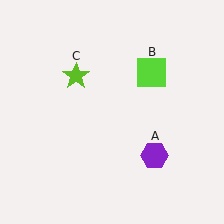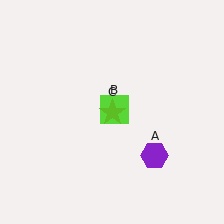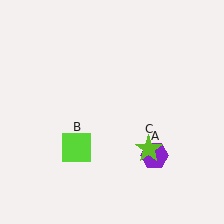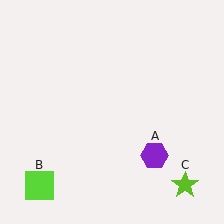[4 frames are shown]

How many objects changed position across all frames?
2 objects changed position: lime square (object B), lime star (object C).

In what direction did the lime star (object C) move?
The lime star (object C) moved down and to the right.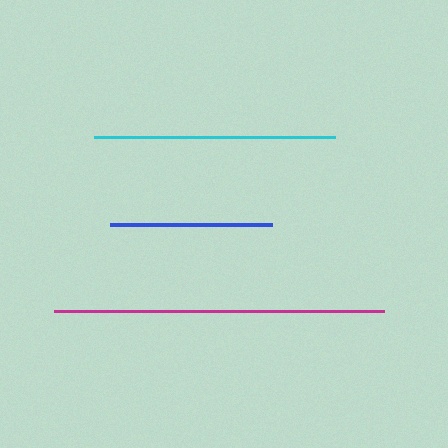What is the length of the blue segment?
The blue segment is approximately 162 pixels long.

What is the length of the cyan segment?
The cyan segment is approximately 241 pixels long.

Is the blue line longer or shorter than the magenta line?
The magenta line is longer than the blue line.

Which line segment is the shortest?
The blue line is the shortest at approximately 162 pixels.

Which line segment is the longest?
The magenta line is the longest at approximately 330 pixels.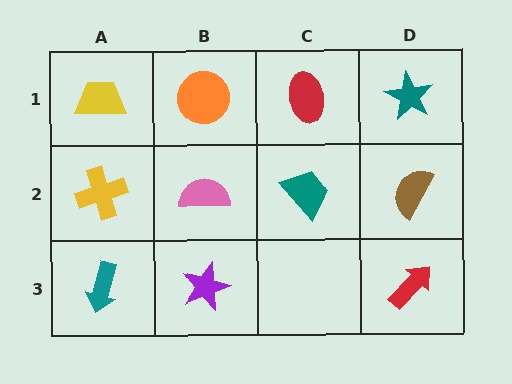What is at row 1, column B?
An orange circle.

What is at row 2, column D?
A brown semicircle.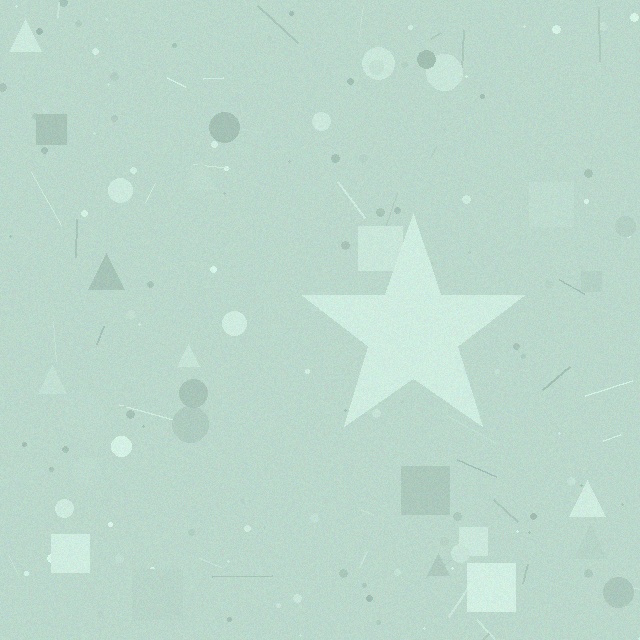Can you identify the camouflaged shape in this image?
The camouflaged shape is a star.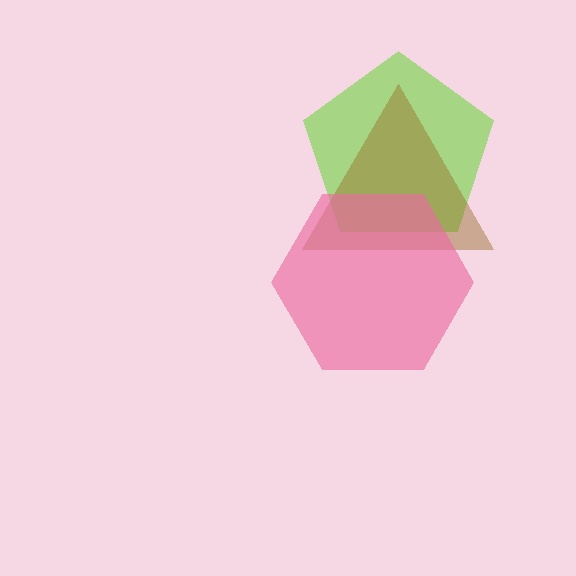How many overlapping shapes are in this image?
There are 3 overlapping shapes in the image.